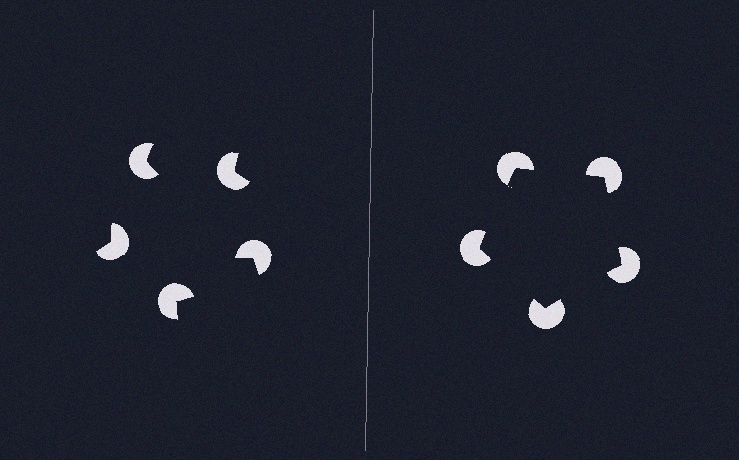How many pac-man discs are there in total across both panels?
10 — 5 on each side.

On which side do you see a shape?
An illusory pentagon appears on the right side. On the left side the wedge cuts are rotated, so no coherent shape forms.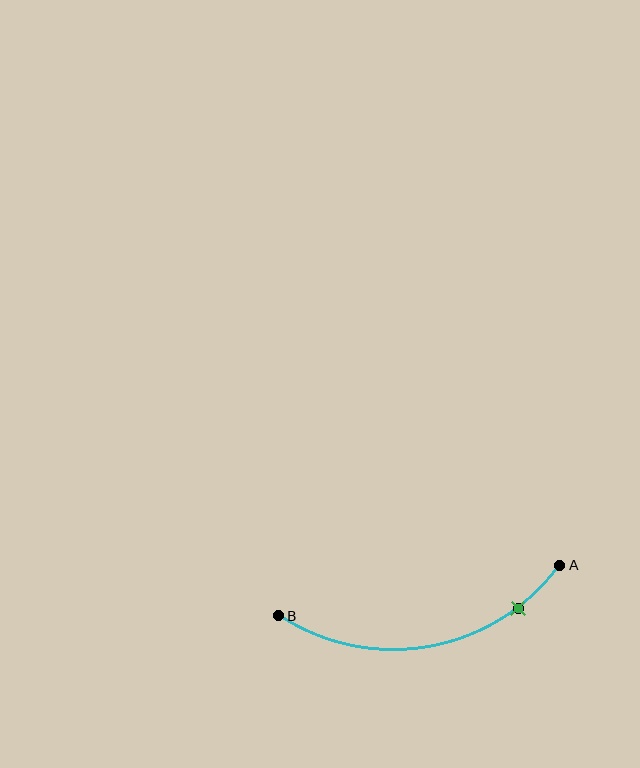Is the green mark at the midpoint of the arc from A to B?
No. The green mark lies on the arc but is closer to endpoint A. The arc midpoint would be at the point on the curve equidistant along the arc from both A and B.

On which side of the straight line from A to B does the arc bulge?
The arc bulges below the straight line connecting A and B.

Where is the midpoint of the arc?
The arc midpoint is the point on the curve farthest from the straight line joining A and B. It sits below that line.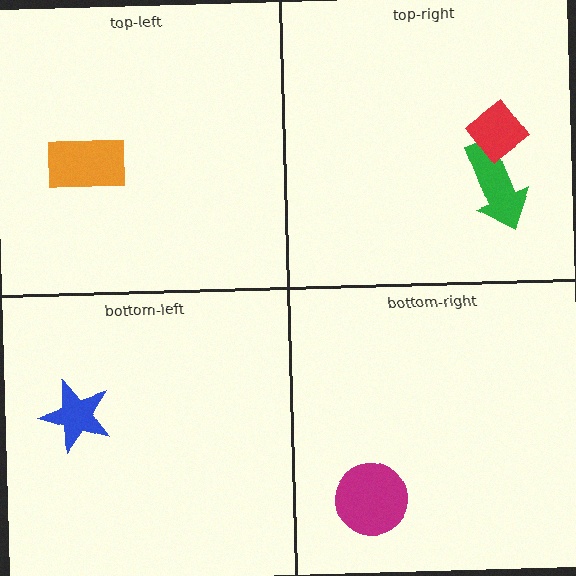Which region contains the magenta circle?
The bottom-right region.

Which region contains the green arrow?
The top-right region.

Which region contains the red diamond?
The top-right region.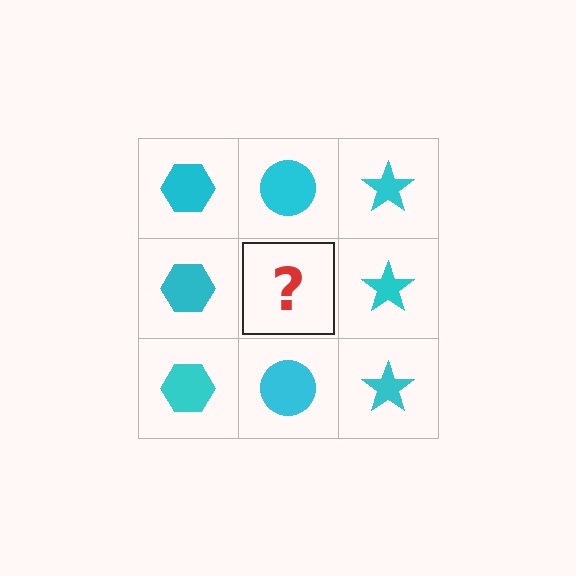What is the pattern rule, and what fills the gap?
The rule is that each column has a consistent shape. The gap should be filled with a cyan circle.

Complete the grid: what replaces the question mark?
The question mark should be replaced with a cyan circle.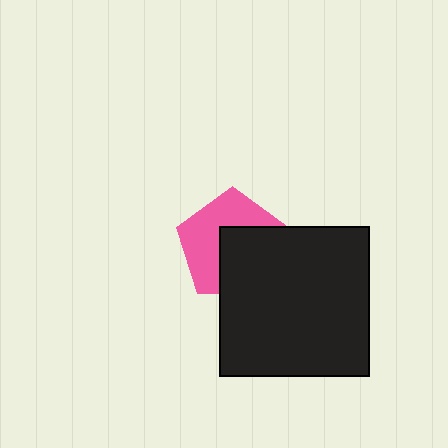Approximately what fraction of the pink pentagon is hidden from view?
Roughly 48% of the pink pentagon is hidden behind the black square.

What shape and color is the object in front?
The object in front is a black square.